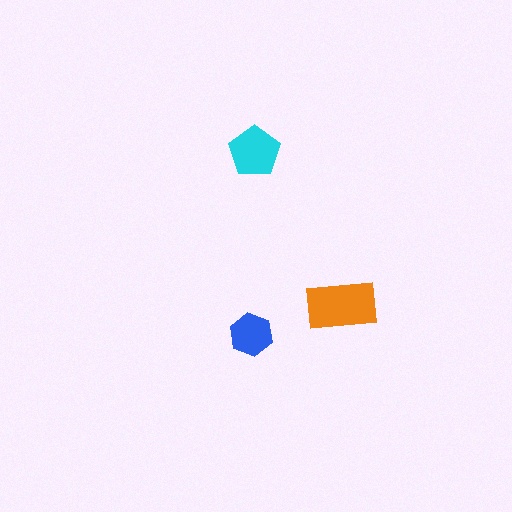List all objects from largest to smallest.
The orange rectangle, the cyan pentagon, the blue hexagon.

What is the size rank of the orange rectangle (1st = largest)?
1st.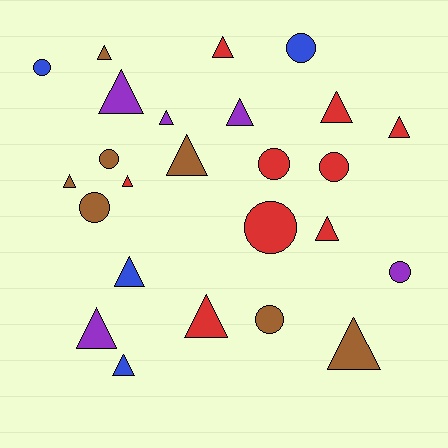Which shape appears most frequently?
Triangle, with 16 objects.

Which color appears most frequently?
Red, with 9 objects.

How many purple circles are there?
There is 1 purple circle.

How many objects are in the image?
There are 25 objects.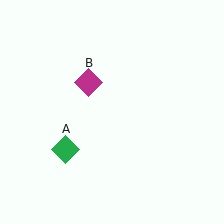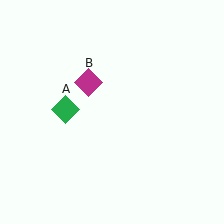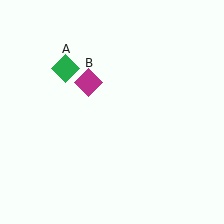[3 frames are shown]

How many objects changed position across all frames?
1 object changed position: green diamond (object A).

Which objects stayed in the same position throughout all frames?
Magenta diamond (object B) remained stationary.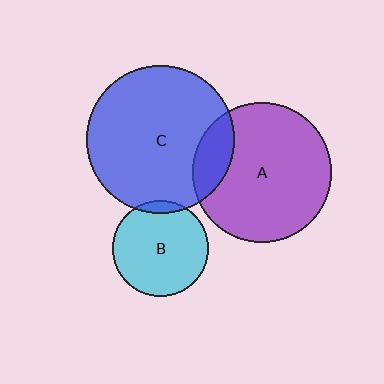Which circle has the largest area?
Circle C (blue).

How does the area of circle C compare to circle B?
Approximately 2.4 times.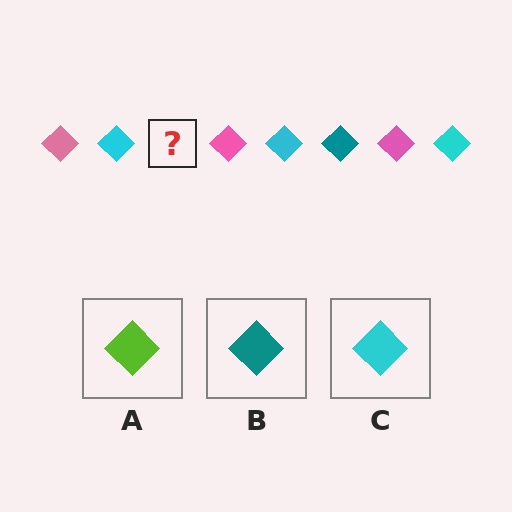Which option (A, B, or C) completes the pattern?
B.